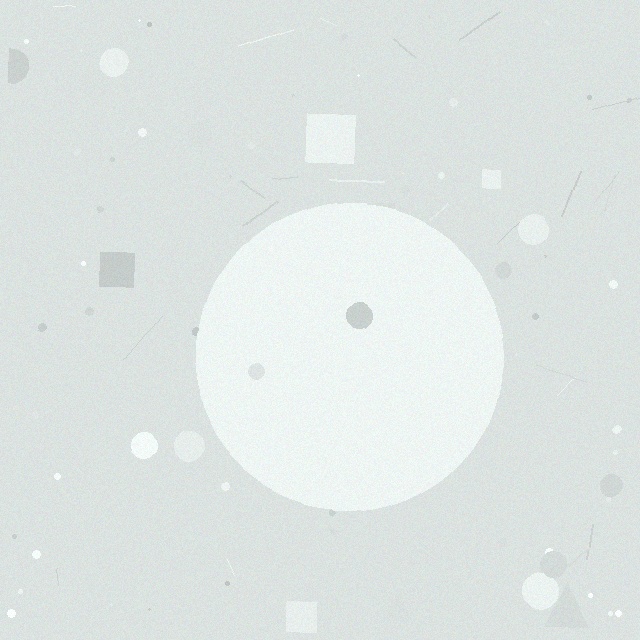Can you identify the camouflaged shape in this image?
The camouflaged shape is a circle.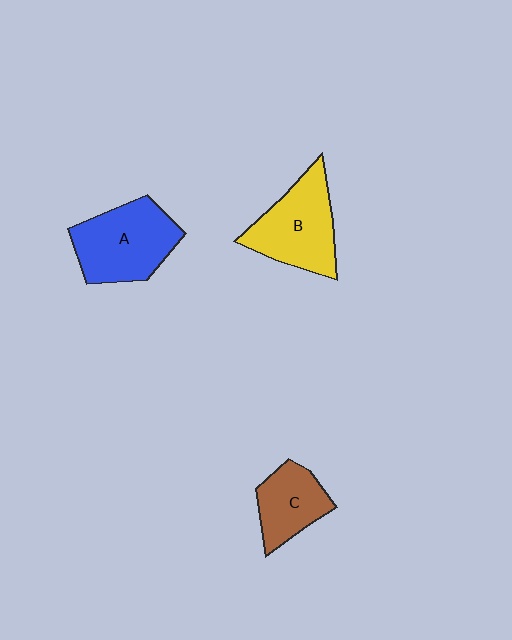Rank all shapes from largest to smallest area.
From largest to smallest: A (blue), B (yellow), C (brown).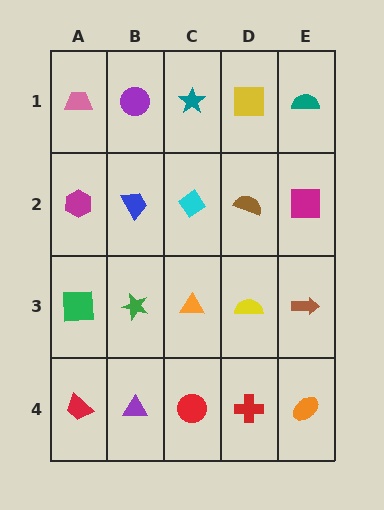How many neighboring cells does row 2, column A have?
3.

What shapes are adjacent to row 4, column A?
A green square (row 3, column A), a purple triangle (row 4, column B).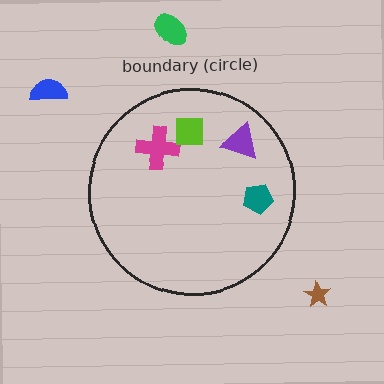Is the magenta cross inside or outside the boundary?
Inside.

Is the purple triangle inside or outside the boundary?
Inside.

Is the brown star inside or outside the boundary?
Outside.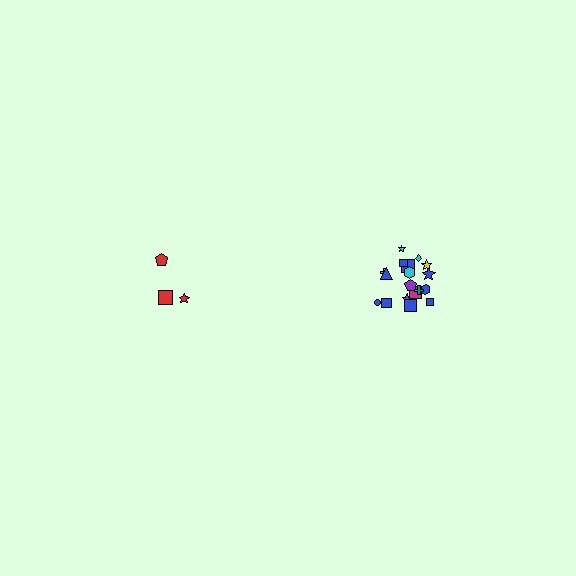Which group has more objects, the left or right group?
The right group.